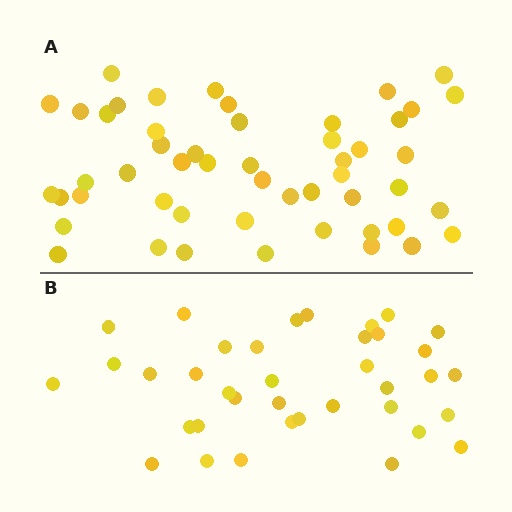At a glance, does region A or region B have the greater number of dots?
Region A (the top region) has more dots.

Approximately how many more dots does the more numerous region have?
Region A has approximately 15 more dots than region B.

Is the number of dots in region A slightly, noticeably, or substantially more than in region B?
Region A has noticeably more, but not dramatically so. The ratio is roughly 1.4 to 1.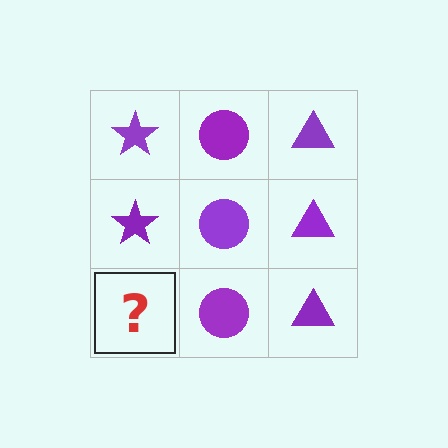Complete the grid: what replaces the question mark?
The question mark should be replaced with a purple star.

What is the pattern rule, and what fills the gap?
The rule is that each column has a consistent shape. The gap should be filled with a purple star.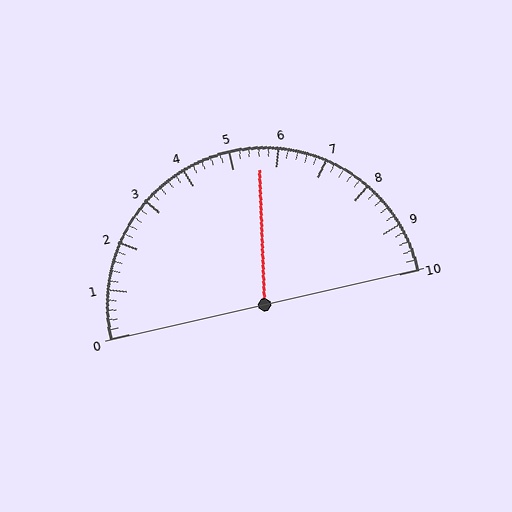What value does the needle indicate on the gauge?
The needle indicates approximately 5.6.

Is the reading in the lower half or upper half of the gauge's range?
The reading is in the upper half of the range (0 to 10).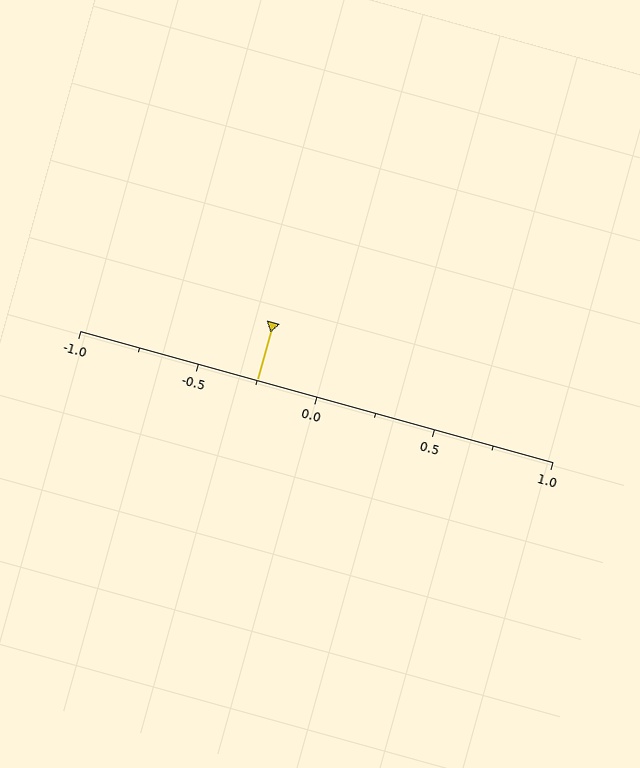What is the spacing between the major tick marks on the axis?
The major ticks are spaced 0.5 apart.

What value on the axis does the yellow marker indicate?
The marker indicates approximately -0.25.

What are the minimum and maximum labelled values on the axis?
The axis runs from -1.0 to 1.0.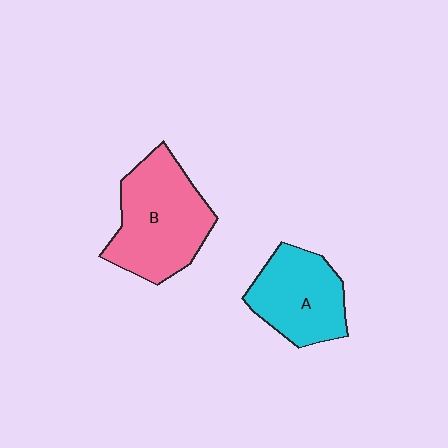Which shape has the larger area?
Shape B (pink).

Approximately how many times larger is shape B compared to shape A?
Approximately 1.3 times.